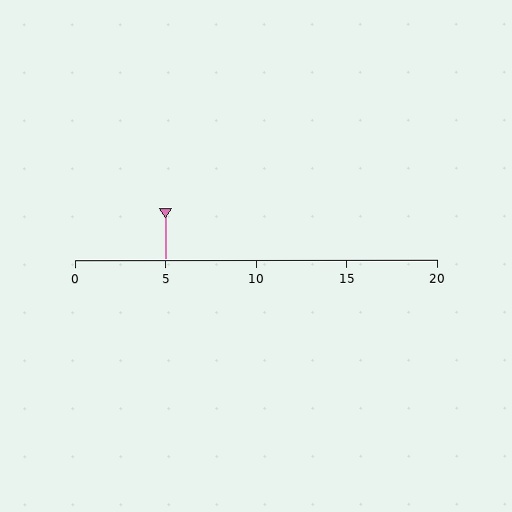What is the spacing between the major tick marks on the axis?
The major ticks are spaced 5 apart.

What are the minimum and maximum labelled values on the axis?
The axis runs from 0 to 20.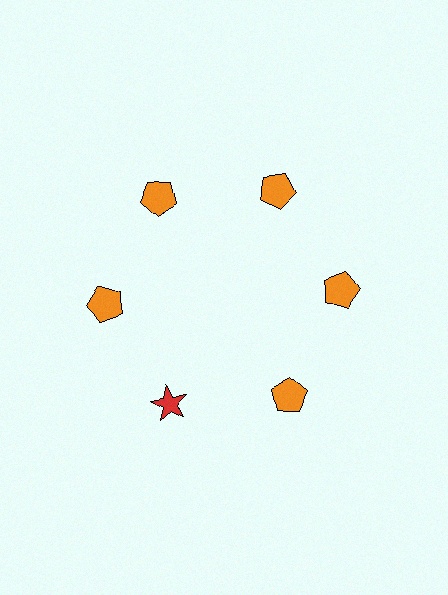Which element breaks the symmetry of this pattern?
The red star at roughly the 7 o'clock position breaks the symmetry. All other shapes are orange pentagons.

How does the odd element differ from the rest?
It differs in both color (red instead of orange) and shape (star instead of pentagon).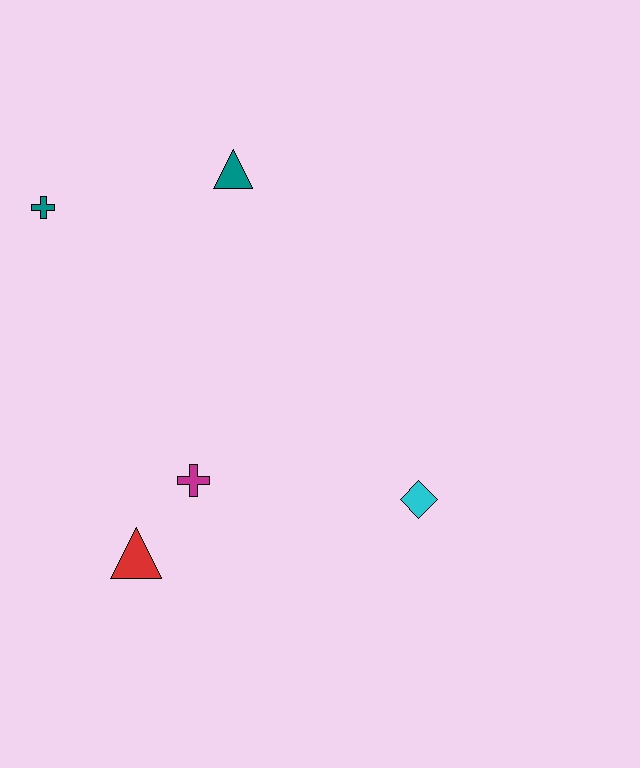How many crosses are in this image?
There are 2 crosses.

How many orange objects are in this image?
There are no orange objects.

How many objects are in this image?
There are 5 objects.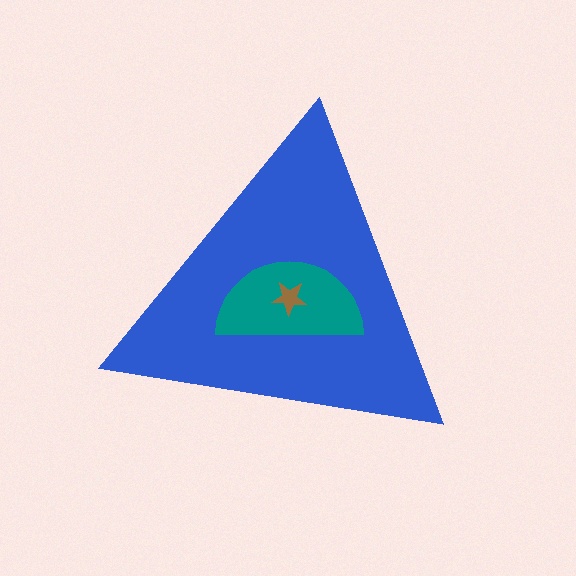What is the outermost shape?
The blue triangle.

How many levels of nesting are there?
3.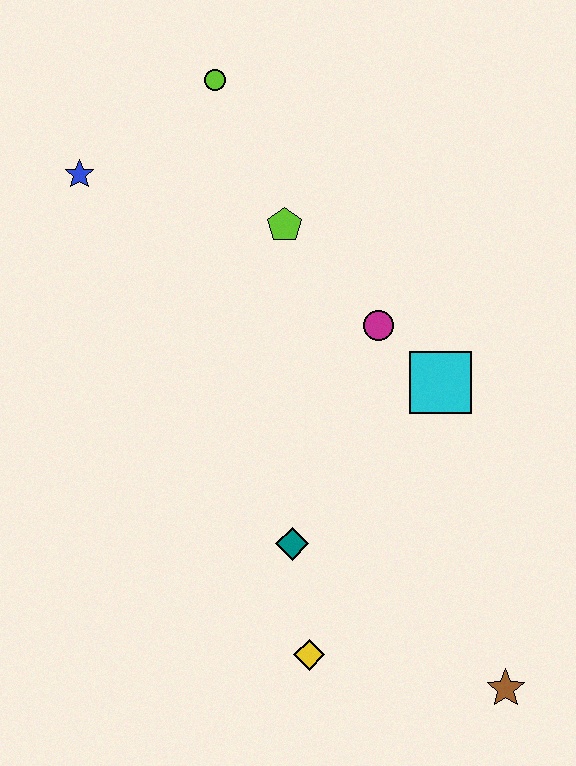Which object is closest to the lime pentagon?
The magenta circle is closest to the lime pentagon.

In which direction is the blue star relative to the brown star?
The blue star is above the brown star.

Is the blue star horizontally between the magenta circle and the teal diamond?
No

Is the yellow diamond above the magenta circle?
No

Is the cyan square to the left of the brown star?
Yes